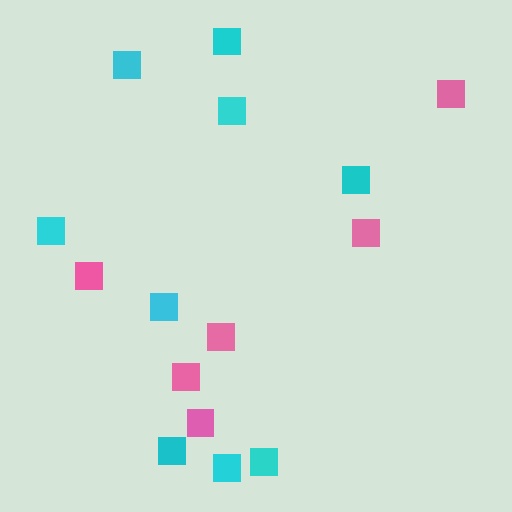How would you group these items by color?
There are 2 groups: one group of pink squares (6) and one group of cyan squares (9).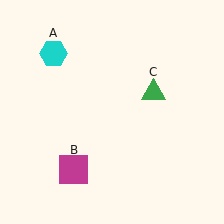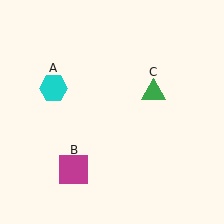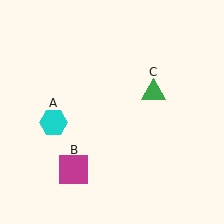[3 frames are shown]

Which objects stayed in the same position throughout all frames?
Magenta square (object B) and green triangle (object C) remained stationary.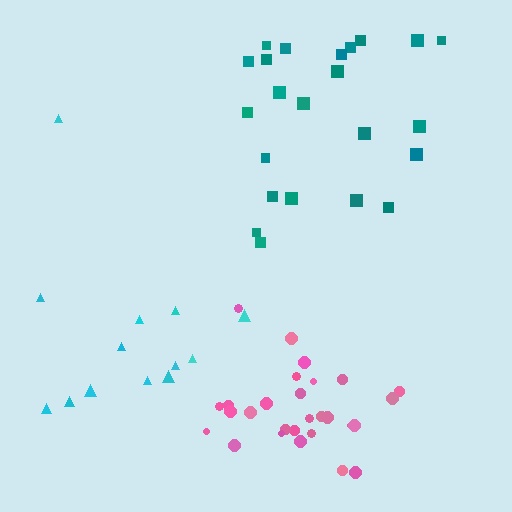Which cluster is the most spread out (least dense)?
Cyan.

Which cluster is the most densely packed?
Pink.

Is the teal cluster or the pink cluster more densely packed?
Pink.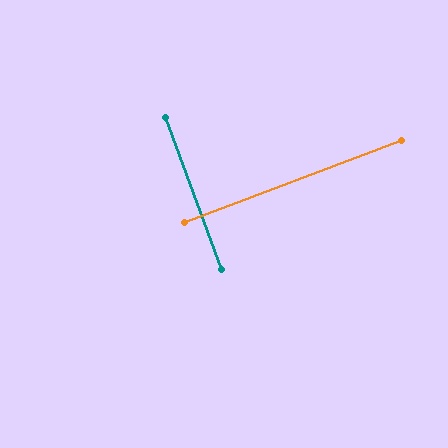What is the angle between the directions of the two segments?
Approximately 89 degrees.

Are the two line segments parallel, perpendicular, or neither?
Perpendicular — they meet at approximately 89°.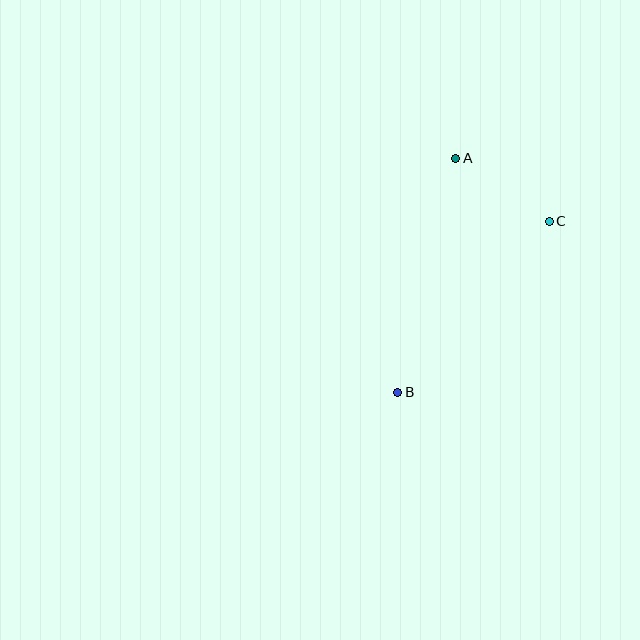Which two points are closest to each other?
Points A and C are closest to each other.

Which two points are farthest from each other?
Points A and B are farthest from each other.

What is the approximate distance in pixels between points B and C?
The distance between B and C is approximately 228 pixels.